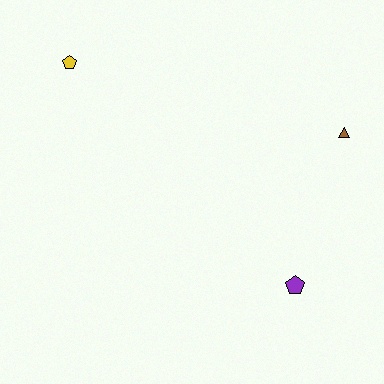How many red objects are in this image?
There are no red objects.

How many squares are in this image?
There are no squares.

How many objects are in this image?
There are 3 objects.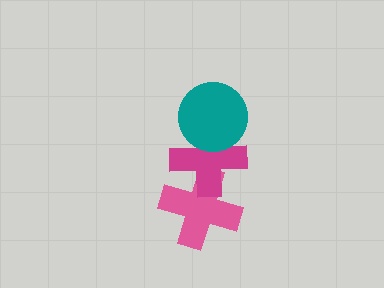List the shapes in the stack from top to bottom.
From top to bottom: the teal circle, the magenta cross, the pink cross.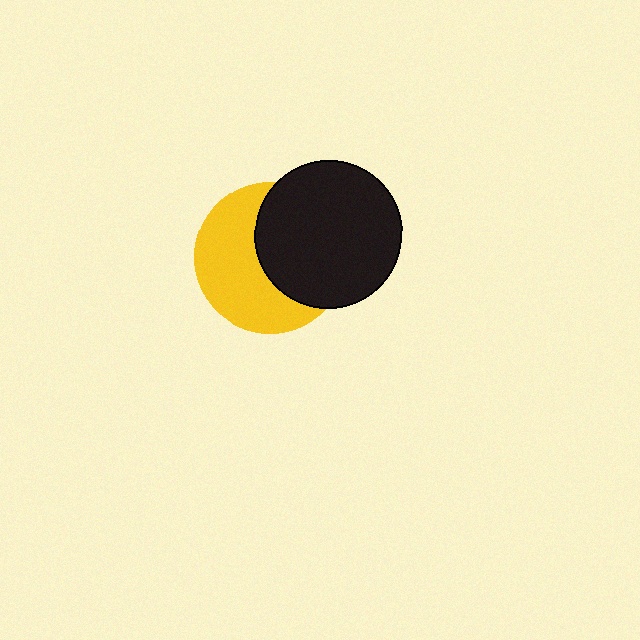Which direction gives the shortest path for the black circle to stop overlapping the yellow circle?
Moving right gives the shortest separation.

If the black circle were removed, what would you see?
You would see the complete yellow circle.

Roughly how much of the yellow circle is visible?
About half of it is visible (roughly 53%).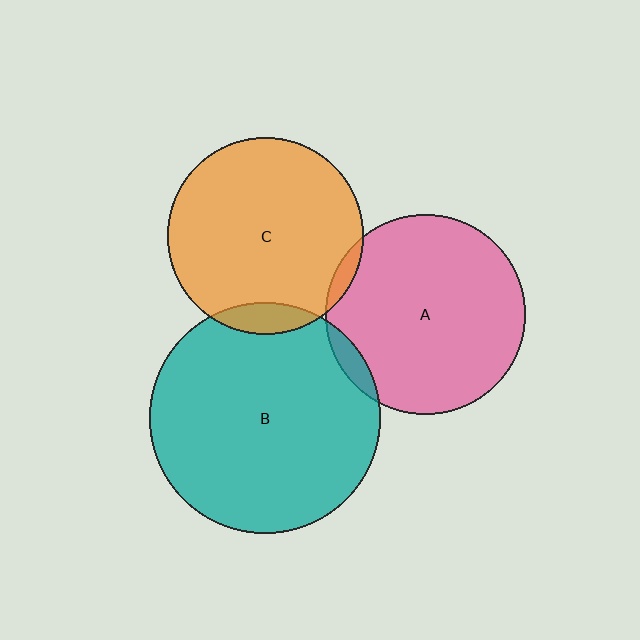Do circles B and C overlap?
Yes.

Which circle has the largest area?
Circle B (teal).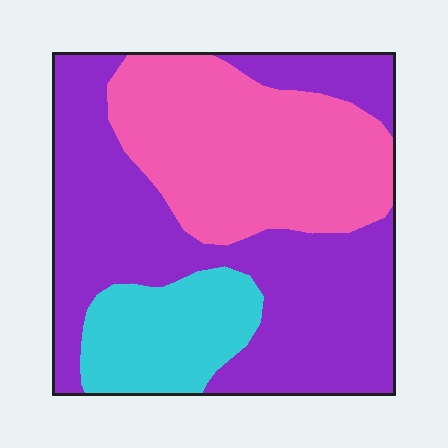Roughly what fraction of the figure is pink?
Pink covers roughly 35% of the figure.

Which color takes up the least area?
Cyan, at roughly 15%.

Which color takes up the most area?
Purple, at roughly 50%.